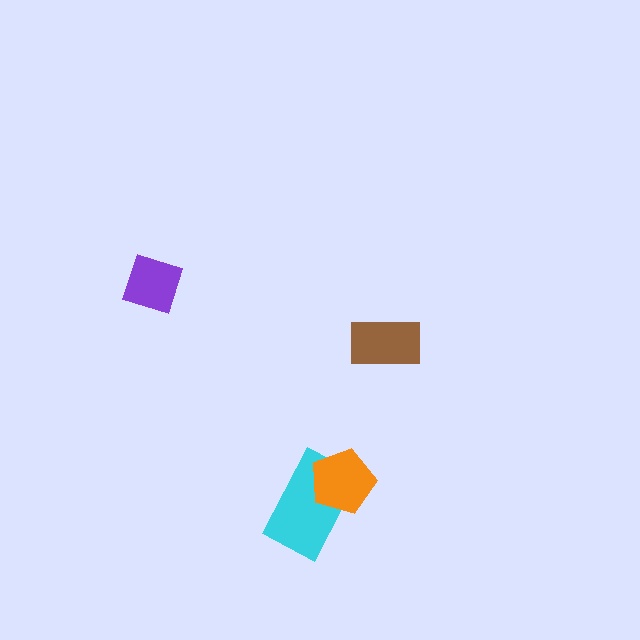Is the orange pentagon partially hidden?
No, no other shape covers it.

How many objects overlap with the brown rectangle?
0 objects overlap with the brown rectangle.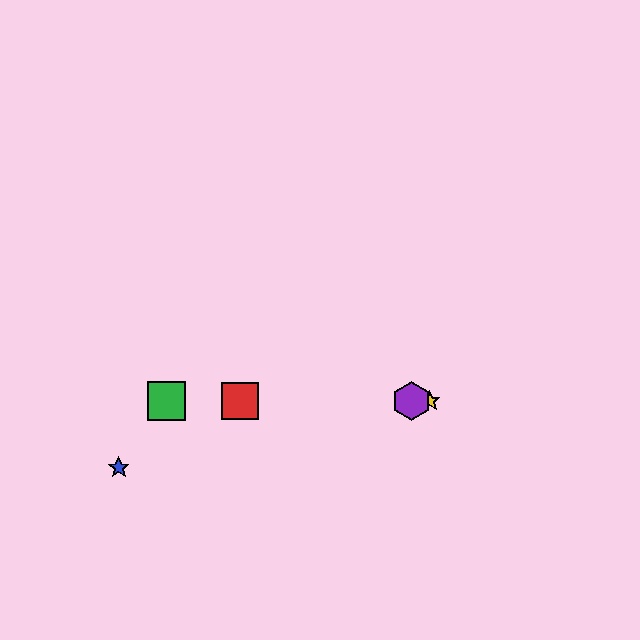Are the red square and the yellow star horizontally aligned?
Yes, both are at y≈401.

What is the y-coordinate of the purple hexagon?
The purple hexagon is at y≈401.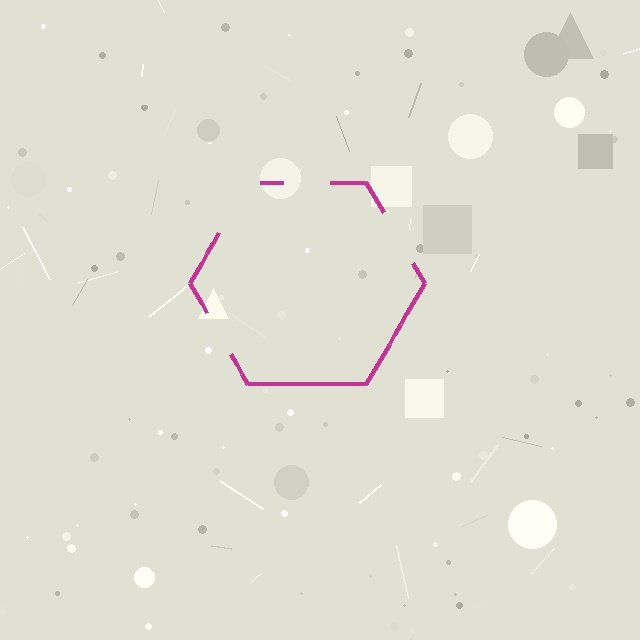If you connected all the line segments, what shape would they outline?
They would outline a hexagon.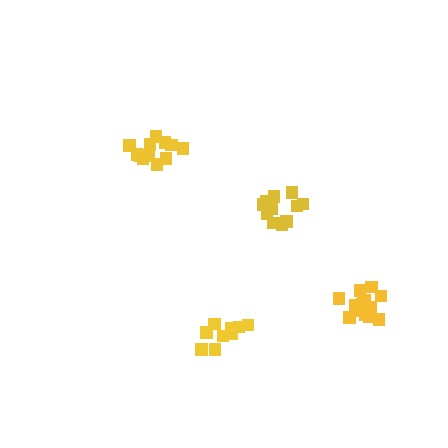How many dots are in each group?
Group 1: 12 dots, Group 2: 11 dots, Group 3: 9 dots, Group 4: 14 dots (46 total).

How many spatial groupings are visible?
There are 4 spatial groupings.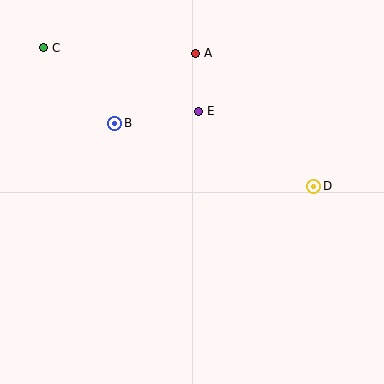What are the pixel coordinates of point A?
Point A is at (195, 53).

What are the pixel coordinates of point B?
Point B is at (115, 123).